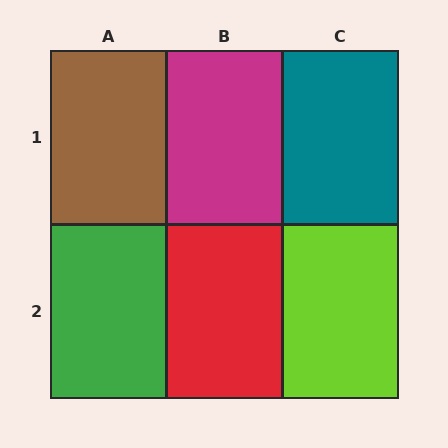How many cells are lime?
1 cell is lime.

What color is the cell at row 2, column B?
Red.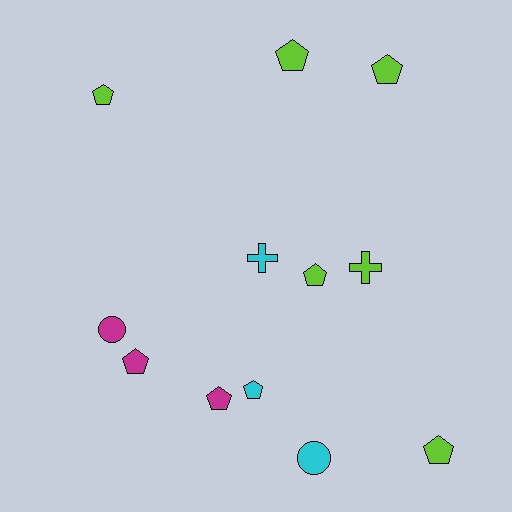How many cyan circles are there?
There is 1 cyan circle.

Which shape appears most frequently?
Pentagon, with 8 objects.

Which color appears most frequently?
Lime, with 6 objects.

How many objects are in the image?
There are 12 objects.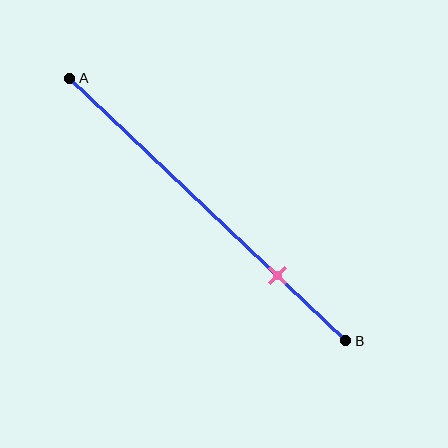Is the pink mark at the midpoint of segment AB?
No, the mark is at about 75% from A, not at the 50% midpoint.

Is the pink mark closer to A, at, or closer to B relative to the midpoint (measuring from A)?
The pink mark is closer to point B than the midpoint of segment AB.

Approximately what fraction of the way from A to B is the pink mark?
The pink mark is approximately 75% of the way from A to B.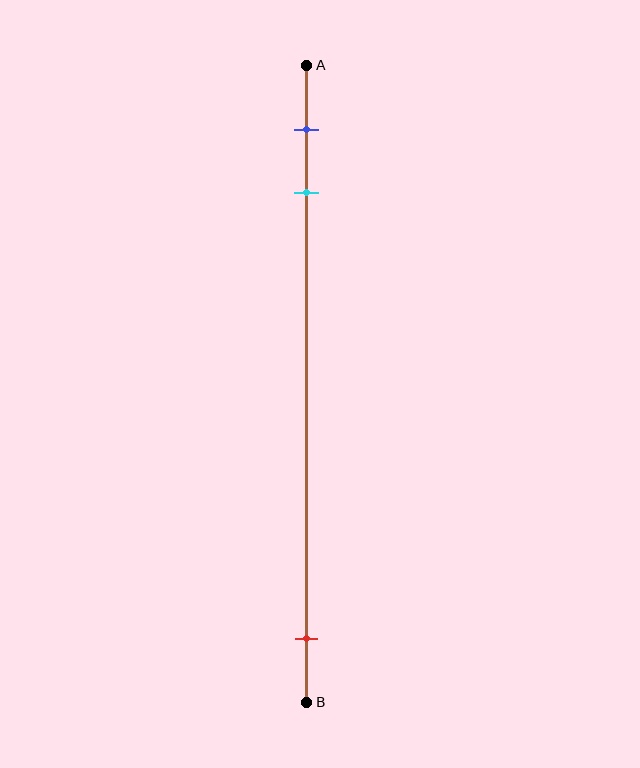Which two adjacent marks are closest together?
The blue and cyan marks are the closest adjacent pair.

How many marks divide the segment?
There are 3 marks dividing the segment.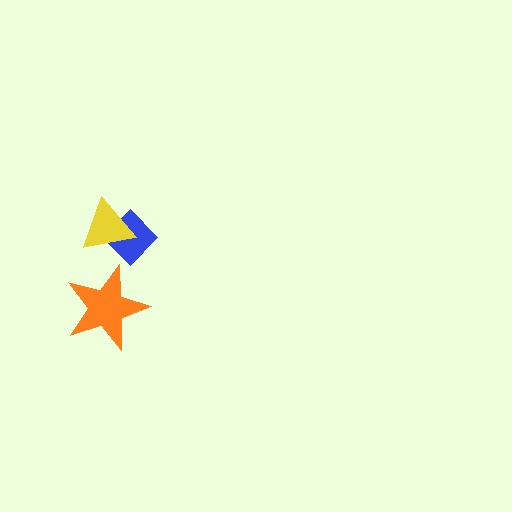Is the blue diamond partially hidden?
Yes, it is partially covered by another shape.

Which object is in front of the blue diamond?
The yellow triangle is in front of the blue diamond.